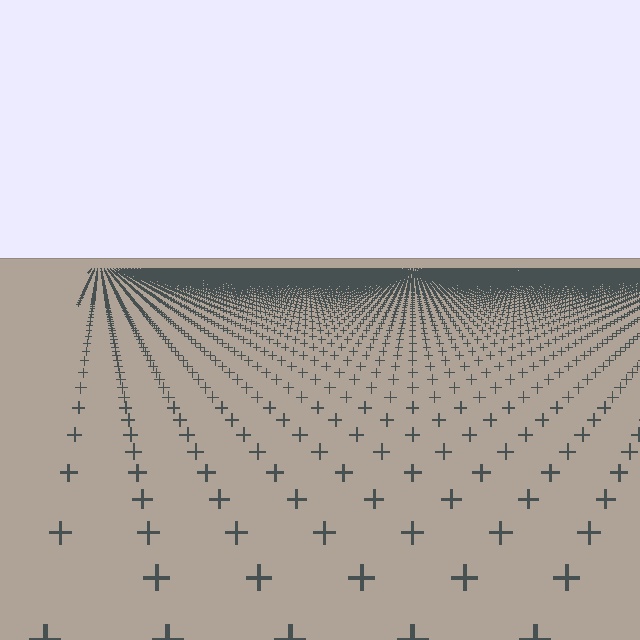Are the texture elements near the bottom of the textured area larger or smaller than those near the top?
Larger. Near the bottom, elements are closer to the viewer and appear at a bigger on-screen size.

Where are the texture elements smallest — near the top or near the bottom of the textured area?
Near the top.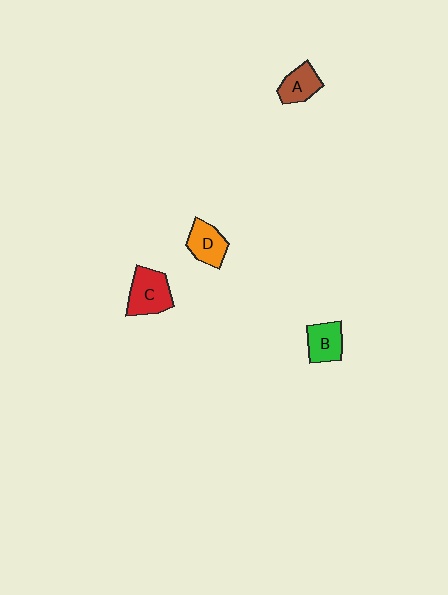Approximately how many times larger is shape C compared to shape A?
Approximately 1.4 times.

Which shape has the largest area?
Shape C (red).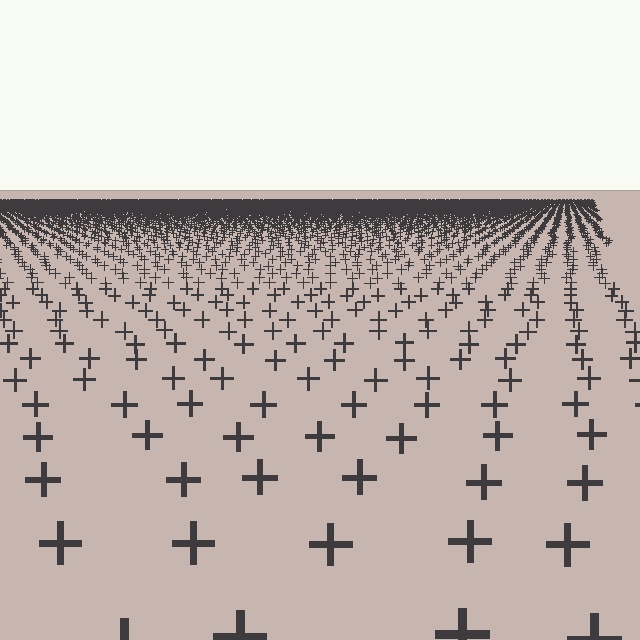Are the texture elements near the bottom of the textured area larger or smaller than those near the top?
Larger. Near the bottom, elements are closer to the viewer and appear at a bigger on-screen size.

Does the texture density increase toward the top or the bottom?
Density increases toward the top.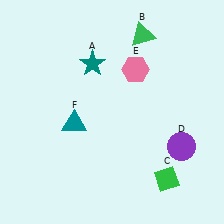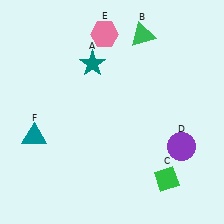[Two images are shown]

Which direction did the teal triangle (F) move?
The teal triangle (F) moved left.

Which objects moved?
The objects that moved are: the pink hexagon (E), the teal triangle (F).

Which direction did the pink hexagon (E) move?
The pink hexagon (E) moved up.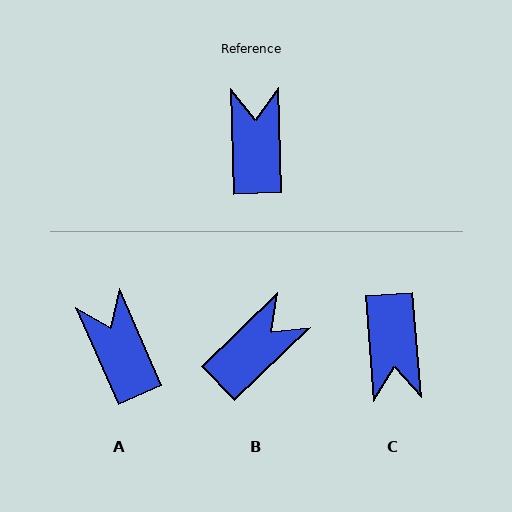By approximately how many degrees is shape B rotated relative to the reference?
Approximately 48 degrees clockwise.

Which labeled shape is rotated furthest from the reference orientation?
C, about 177 degrees away.